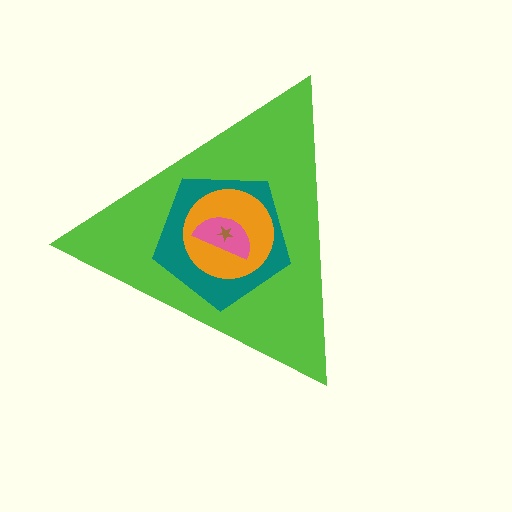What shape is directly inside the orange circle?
The pink semicircle.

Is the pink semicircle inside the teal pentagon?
Yes.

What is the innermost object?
The brown star.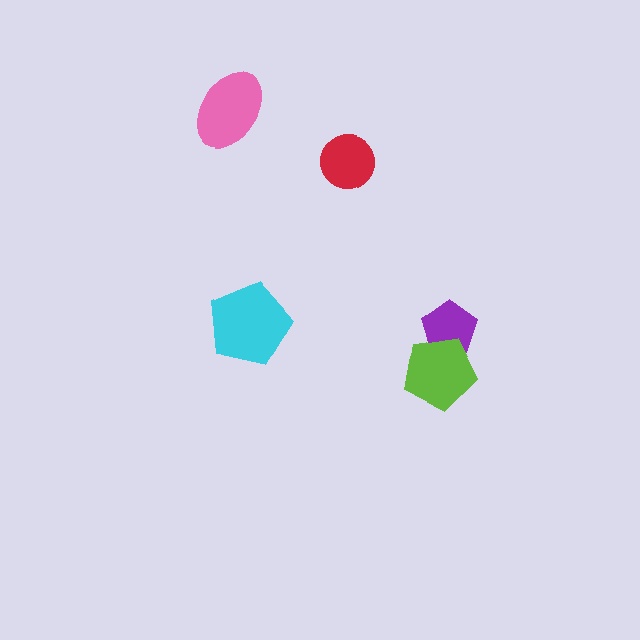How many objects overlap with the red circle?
0 objects overlap with the red circle.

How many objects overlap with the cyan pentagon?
0 objects overlap with the cyan pentagon.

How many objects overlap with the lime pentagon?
1 object overlaps with the lime pentagon.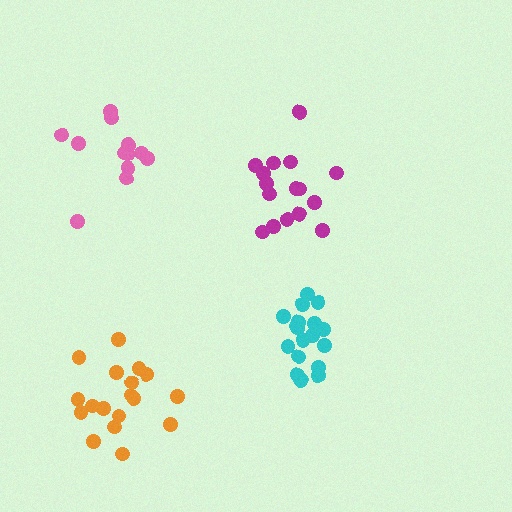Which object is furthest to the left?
The pink cluster is leftmost.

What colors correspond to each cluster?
The clusters are colored: orange, cyan, magenta, pink.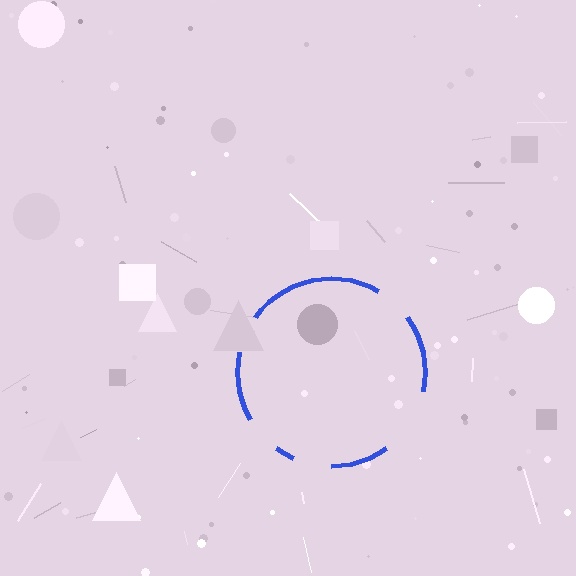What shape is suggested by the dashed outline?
The dashed outline suggests a circle.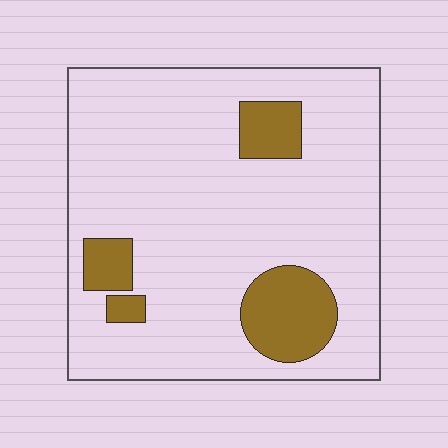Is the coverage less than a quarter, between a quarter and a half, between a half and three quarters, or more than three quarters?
Less than a quarter.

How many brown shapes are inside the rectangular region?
4.